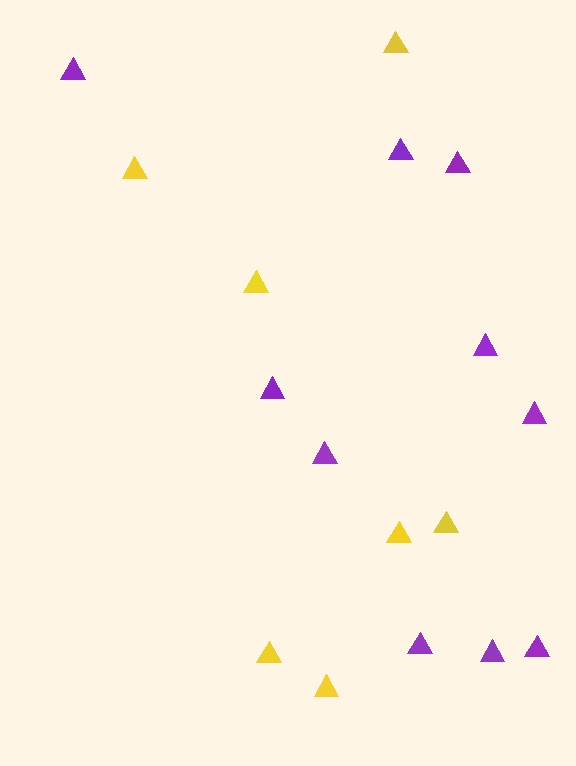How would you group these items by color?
There are 2 groups: one group of yellow triangles (7) and one group of purple triangles (10).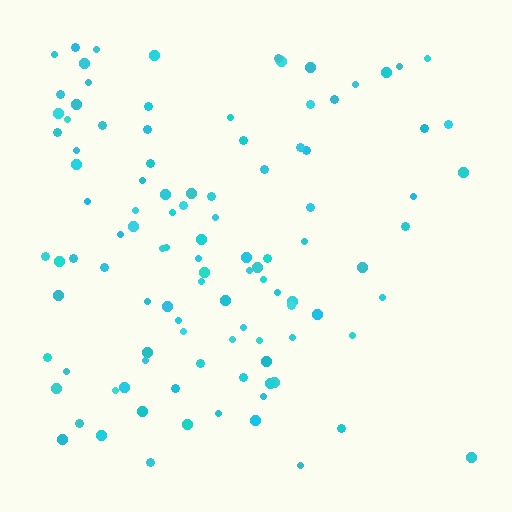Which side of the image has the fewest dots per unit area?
The right.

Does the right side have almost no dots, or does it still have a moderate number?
Still a moderate number, just noticeably fewer than the left.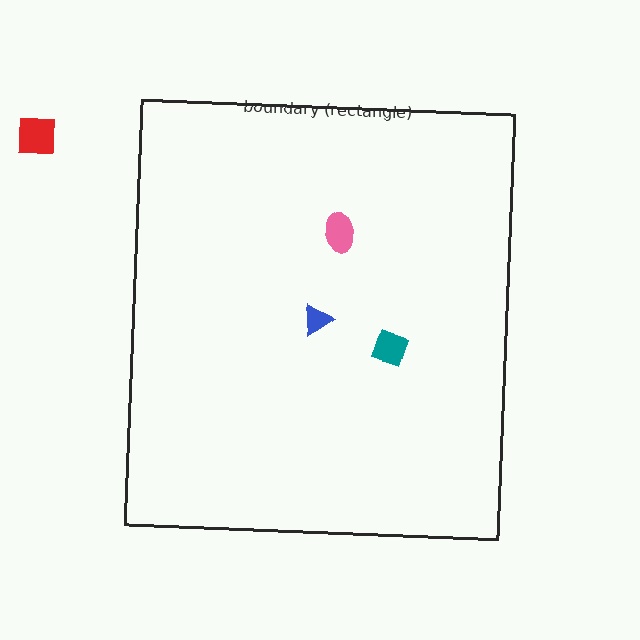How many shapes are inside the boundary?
3 inside, 1 outside.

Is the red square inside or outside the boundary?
Outside.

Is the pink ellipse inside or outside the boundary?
Inside.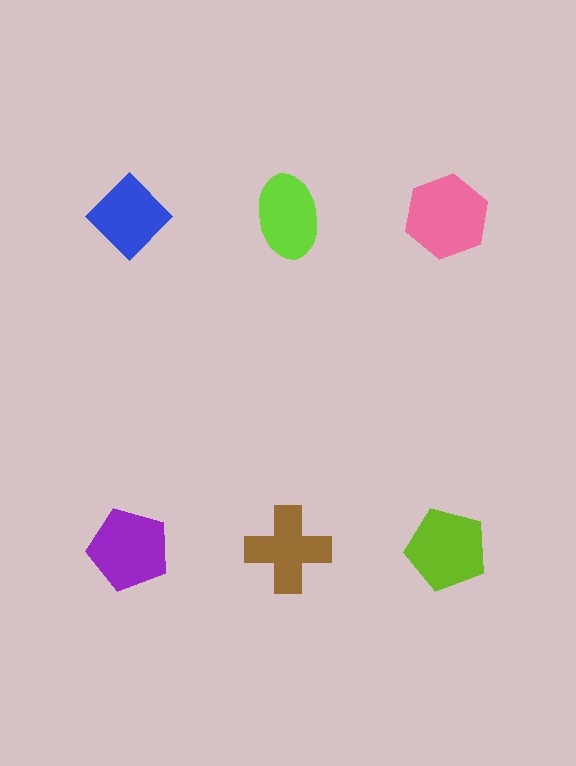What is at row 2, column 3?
A lime pentagon.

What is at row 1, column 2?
A lime ellipse.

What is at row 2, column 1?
A purple pentagon.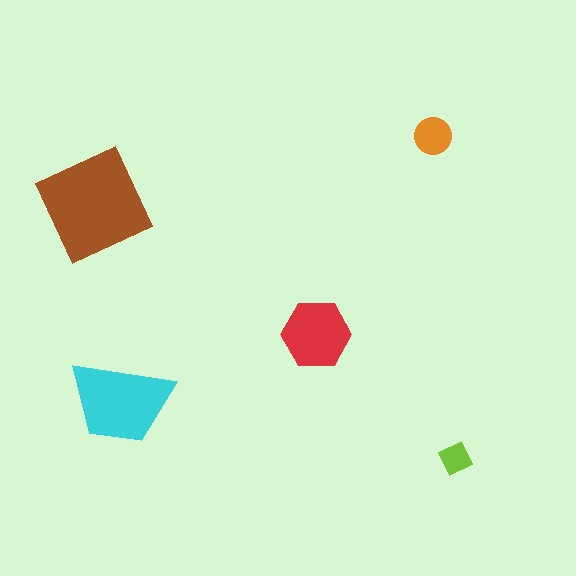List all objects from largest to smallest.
The brown square, the cyan trapezoid, the red hexagon, the orange circle, the lime diamond.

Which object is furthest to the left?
The brown square is leftmost.